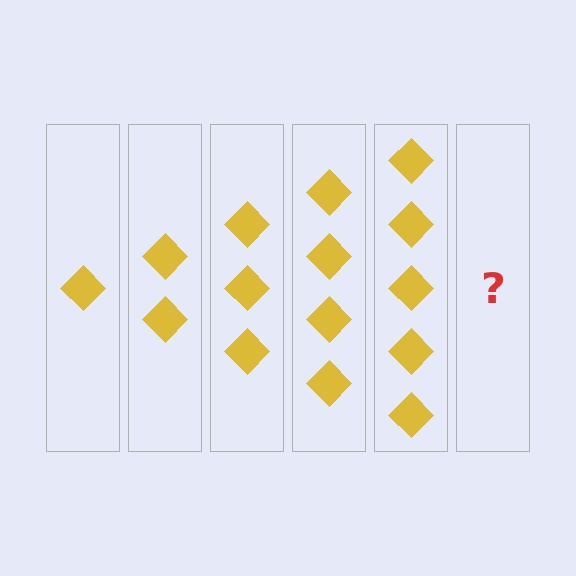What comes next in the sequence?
The next element should be 6 diamonds.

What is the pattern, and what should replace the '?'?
The pattern is that each step adds one more diamond. The '?' should be 6 diamonds.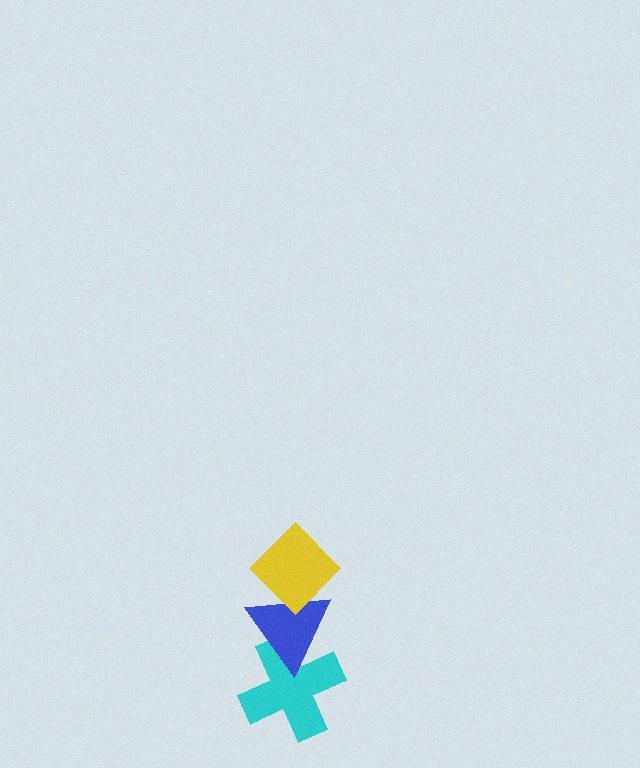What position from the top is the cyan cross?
The cyan cross is 3rd from the top.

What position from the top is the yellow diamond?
The yellow diamond is 1st from the top.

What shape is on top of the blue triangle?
The yellow diamond is on top of the blue triangle.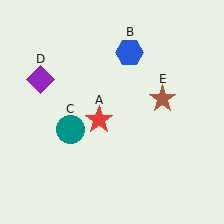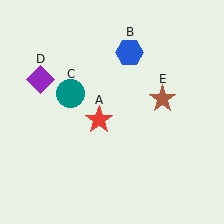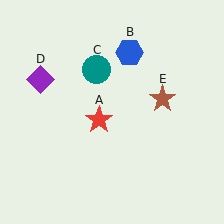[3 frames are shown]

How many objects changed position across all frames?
1 object changed position: teal circle (object C).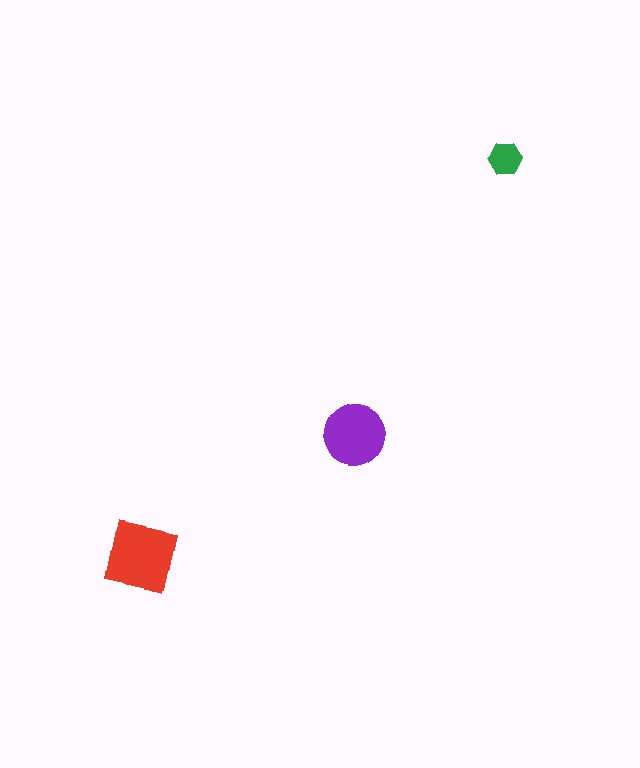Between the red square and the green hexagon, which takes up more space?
The red square.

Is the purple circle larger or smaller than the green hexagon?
Larger.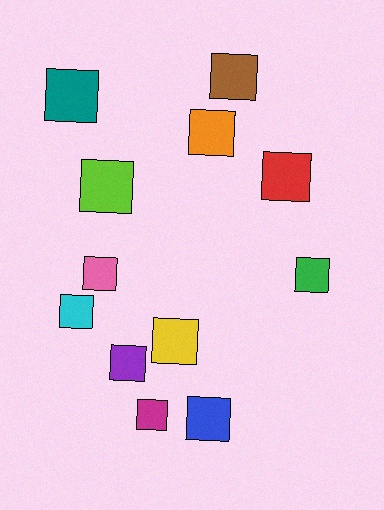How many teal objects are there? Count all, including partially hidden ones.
There is 1 teal object.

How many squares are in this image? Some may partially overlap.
There are 12 squares.